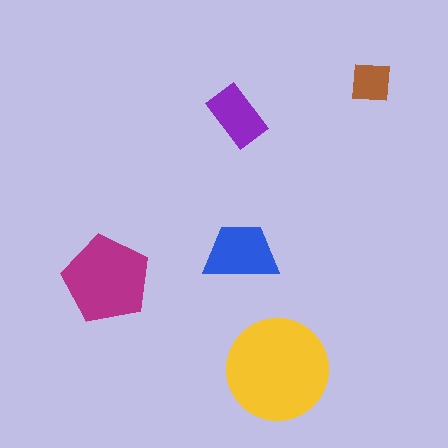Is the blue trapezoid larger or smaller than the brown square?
Larger.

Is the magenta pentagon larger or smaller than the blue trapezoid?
Larger.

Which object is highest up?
The brown square is topmost.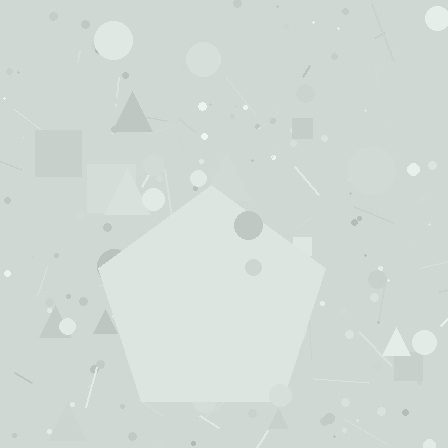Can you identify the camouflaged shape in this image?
The camouflaged shape is a pentagon.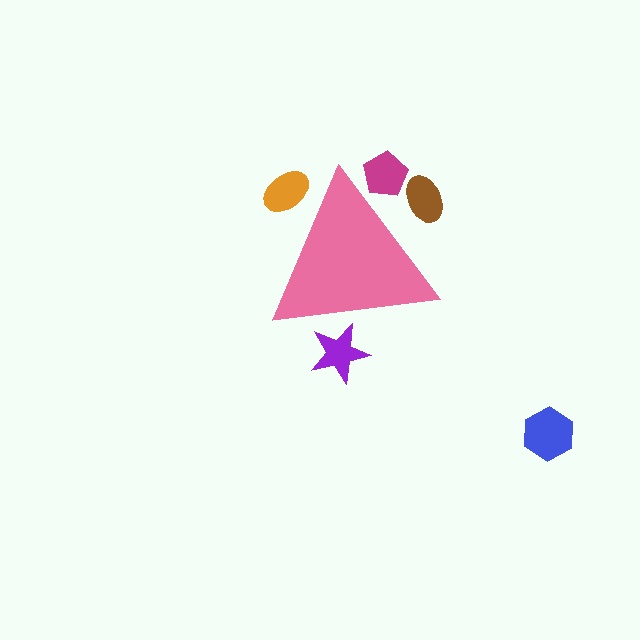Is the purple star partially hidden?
Yes, the purple star is partially hidden behind the pink triangle.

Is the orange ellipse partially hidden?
Yes, the orange ellipse is partially hidden behind the pink triangle.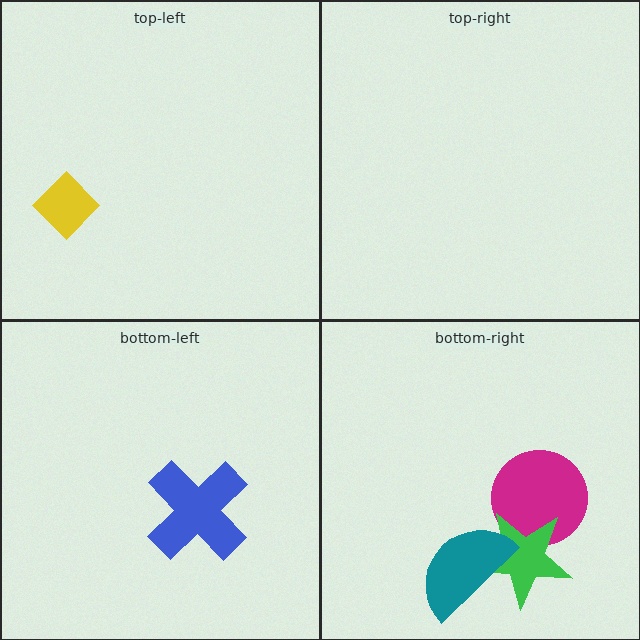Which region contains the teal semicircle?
The bottom-right region.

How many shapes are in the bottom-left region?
1.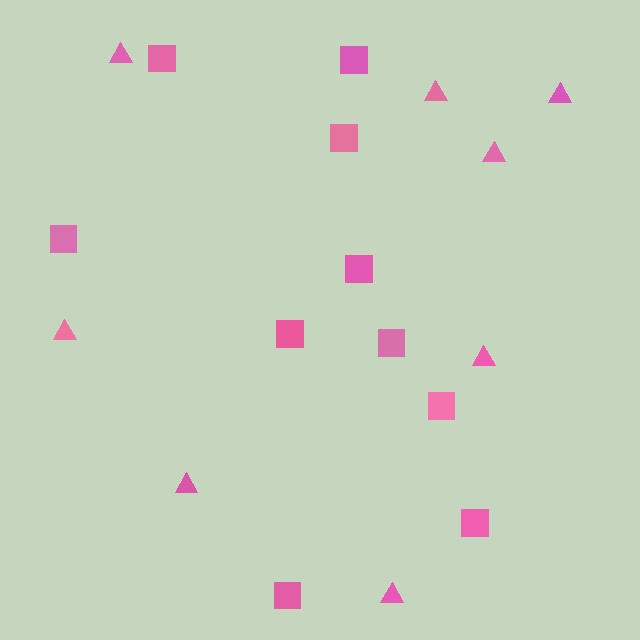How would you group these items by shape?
There are 2 groups: one group of triangles (8) and one group of squares (10).